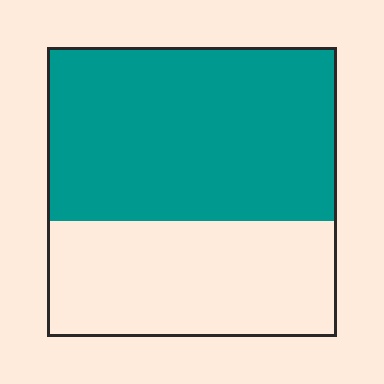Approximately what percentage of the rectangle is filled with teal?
Approximately 60%.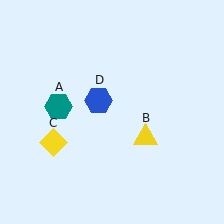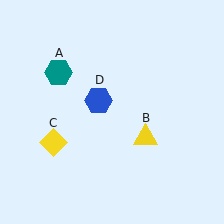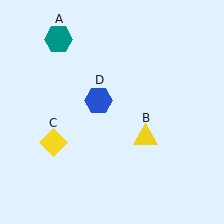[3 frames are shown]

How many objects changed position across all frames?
1 object changed position: teal hexagon (object A).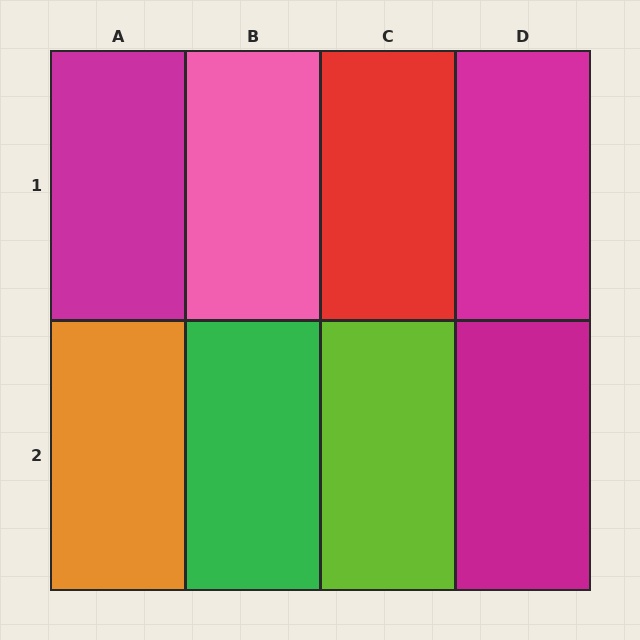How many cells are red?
1 cell is red.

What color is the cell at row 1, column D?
Magenta.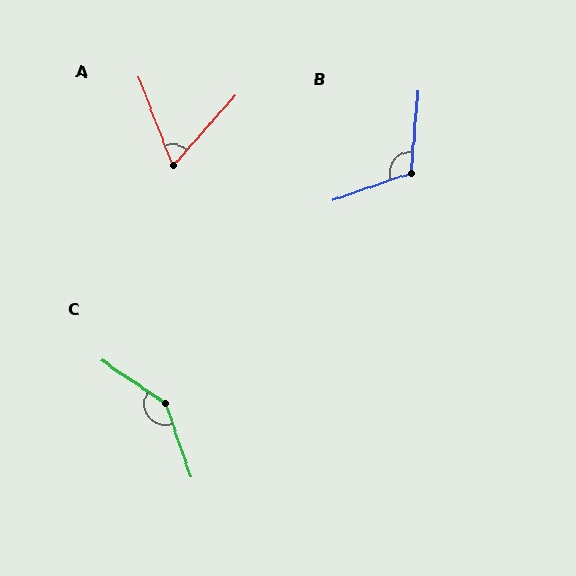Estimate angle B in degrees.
Approximately 114 degrees.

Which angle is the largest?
C, at approximately 144 degrees.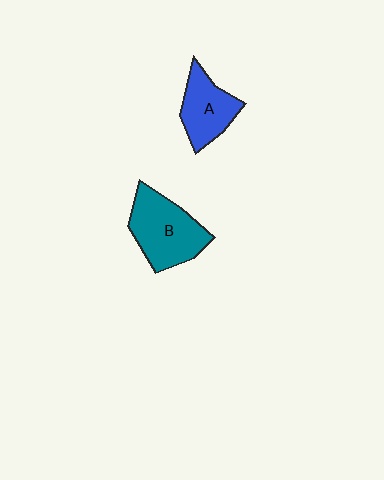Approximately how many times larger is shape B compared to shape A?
Approximately 1.4 times.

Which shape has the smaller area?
Shape A (blue).